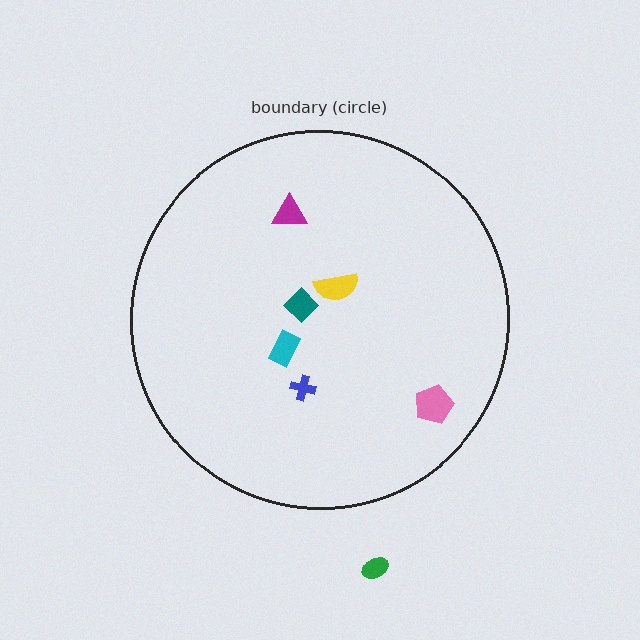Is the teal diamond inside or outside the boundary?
Inside.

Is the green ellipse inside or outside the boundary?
Outside.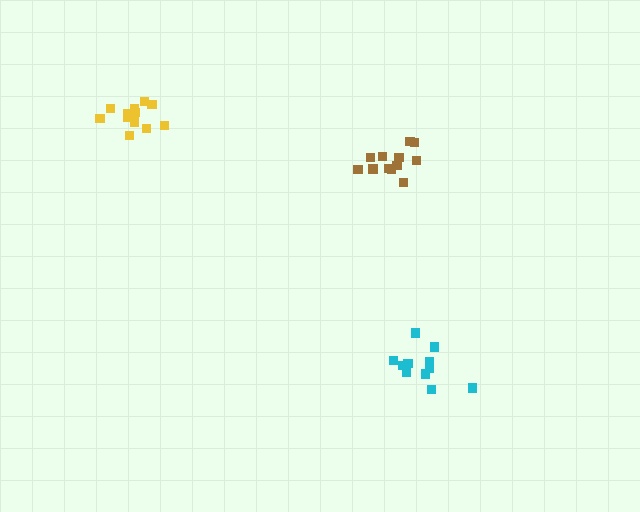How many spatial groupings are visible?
There are 3 spatial groupings.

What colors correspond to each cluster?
The clusters are colored: cyan, yellow, brown.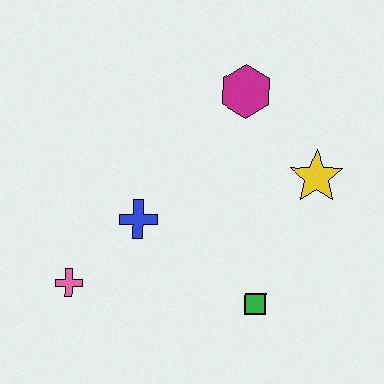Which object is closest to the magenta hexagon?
The yellow star is closest to the magenta hexagon.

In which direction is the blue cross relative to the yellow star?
The blue cross is to the left of the yellow star.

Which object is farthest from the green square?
The magenta hexagon is farthest from the green square.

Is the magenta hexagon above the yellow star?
Yes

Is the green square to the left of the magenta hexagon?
No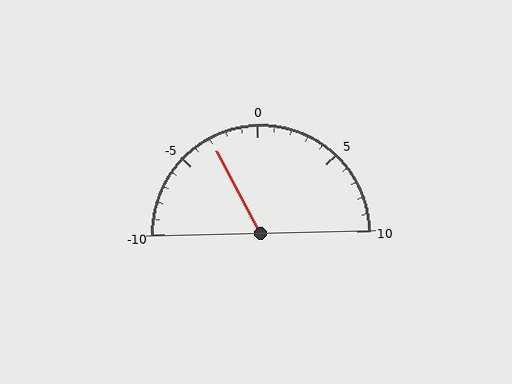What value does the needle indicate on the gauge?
The needle indicates approximately -3.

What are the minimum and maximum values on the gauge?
The gauge ranges from -10 to 10.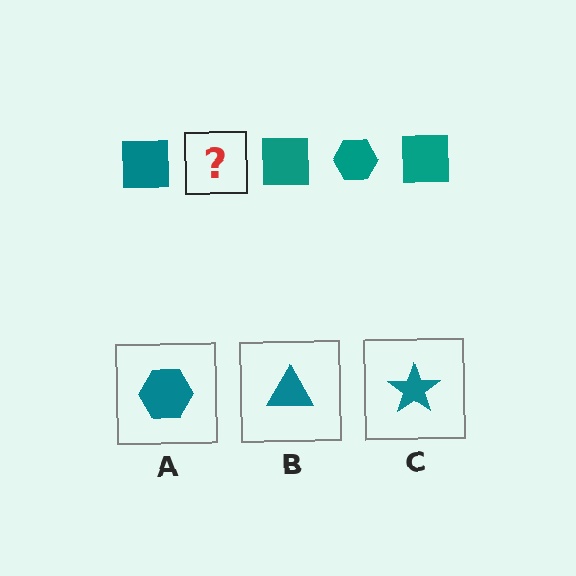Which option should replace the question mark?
Option A.